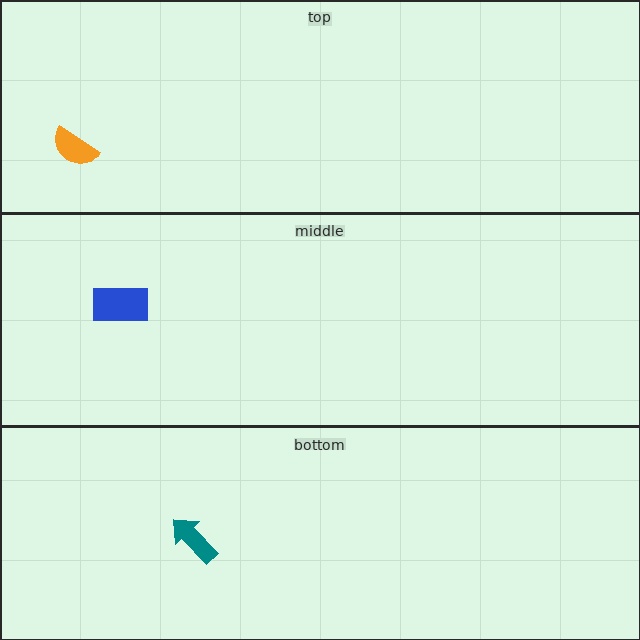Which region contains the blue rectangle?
The middle region.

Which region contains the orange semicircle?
The top region.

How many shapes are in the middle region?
1.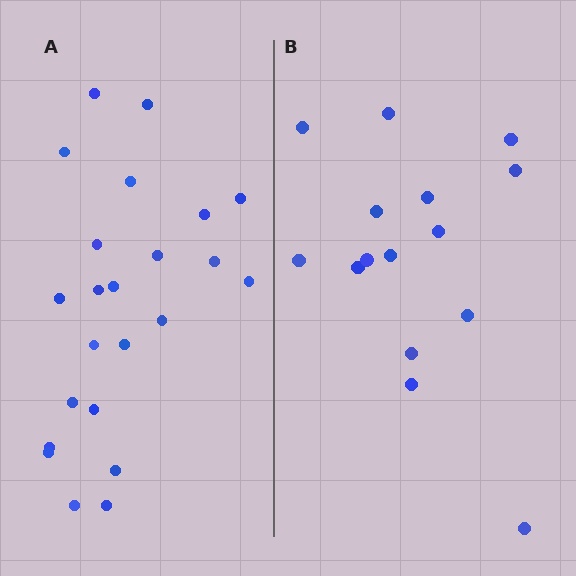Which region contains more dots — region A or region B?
Region A (the left region) has more dots.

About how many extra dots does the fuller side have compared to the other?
Region A has roughly 8 or so more dots than region B.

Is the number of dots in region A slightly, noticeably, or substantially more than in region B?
Region A has substantially more. The ratio is roughly 1.5 to 1.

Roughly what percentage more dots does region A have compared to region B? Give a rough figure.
About 55% more.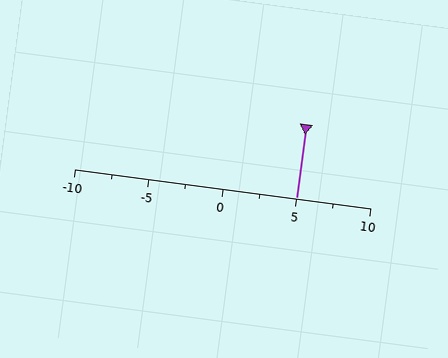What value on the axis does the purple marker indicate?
The marker indicates approximately 5.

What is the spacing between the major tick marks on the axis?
The major ticks are spaced 5 apart.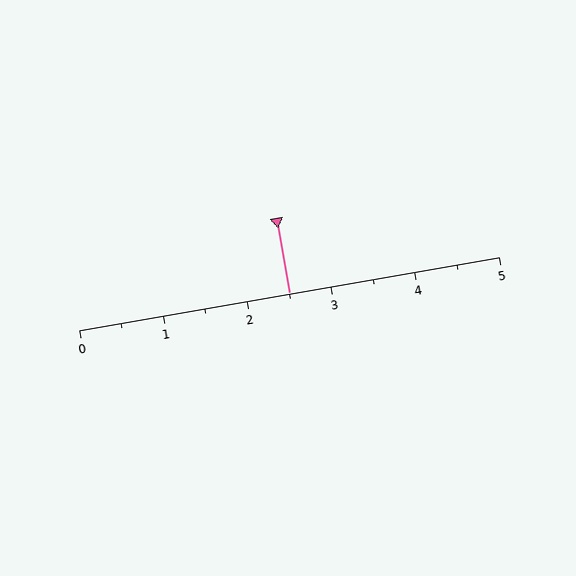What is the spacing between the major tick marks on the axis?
The major ticks are spaced 1 apart.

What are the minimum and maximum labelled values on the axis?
The axis runs from 0 to 5.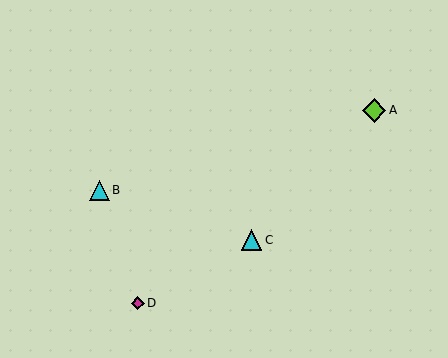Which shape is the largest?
The lime diamond (labeled A) is the largest.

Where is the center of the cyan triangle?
The center of the cyan triangle is at (100, 190).